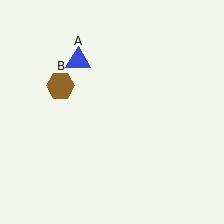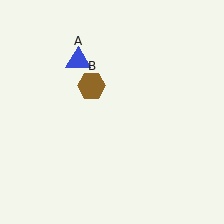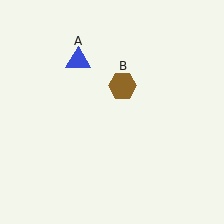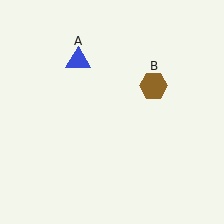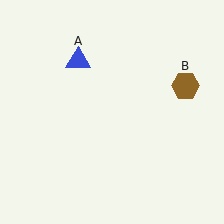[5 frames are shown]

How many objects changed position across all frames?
1 object changed position: brown hexagon (object B).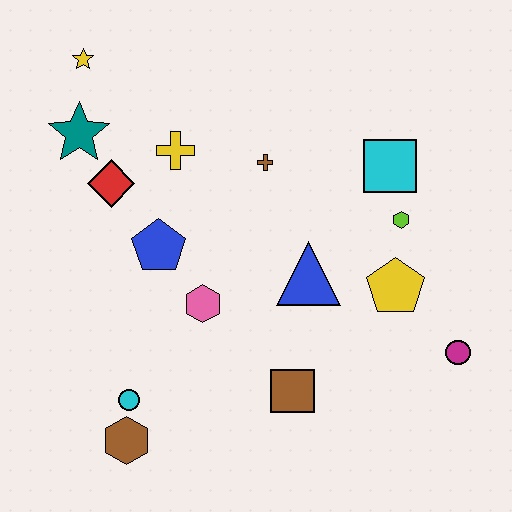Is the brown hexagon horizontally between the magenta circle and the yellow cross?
No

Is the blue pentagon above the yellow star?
No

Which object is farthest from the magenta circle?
The yellow star is farthest from the magenta circle.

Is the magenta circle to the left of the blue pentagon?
No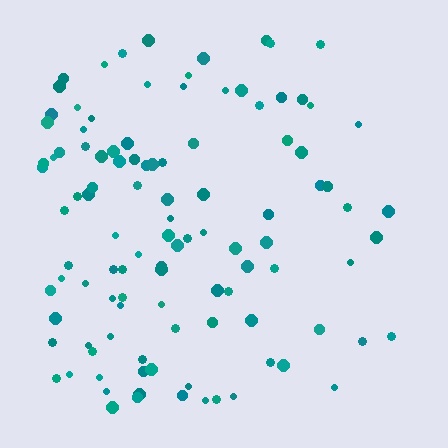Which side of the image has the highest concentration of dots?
The left.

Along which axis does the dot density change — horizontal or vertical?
Horizontal.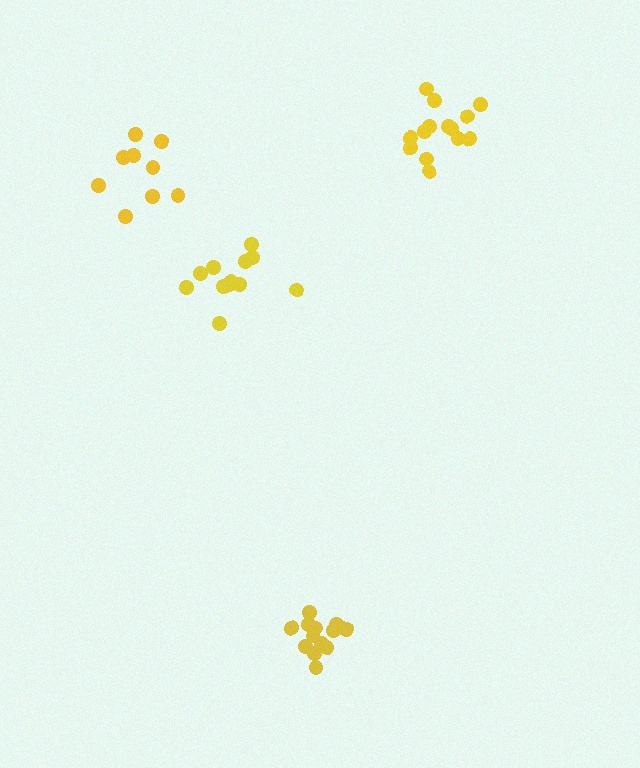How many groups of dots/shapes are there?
There are 4 groups.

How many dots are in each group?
Group 1: 14 dots, Group 2: 9 dots, Group 3: 14 dots, Group 4: 12 dots (49 total).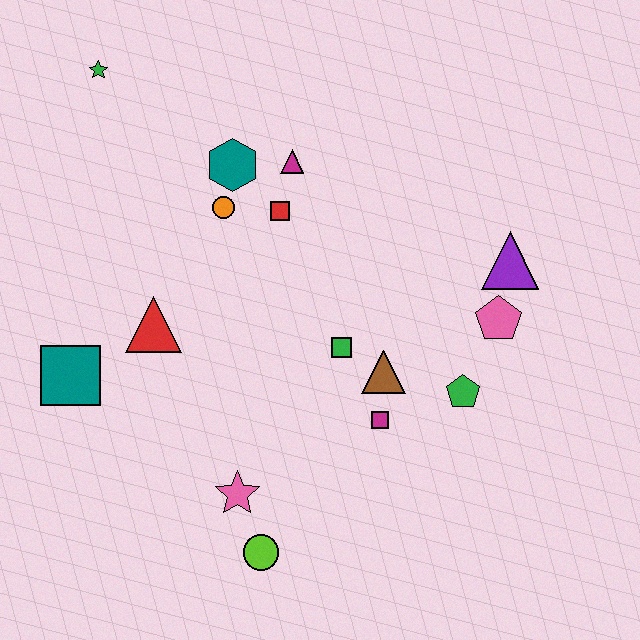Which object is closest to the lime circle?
The pink star is closest to the lime circle.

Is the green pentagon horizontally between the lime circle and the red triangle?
No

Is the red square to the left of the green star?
No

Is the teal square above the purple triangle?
No